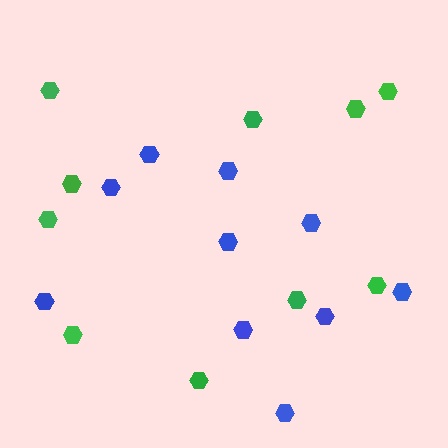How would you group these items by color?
There are 2 groups: one group of green hexagons (10) and one group of blue hexagons (10).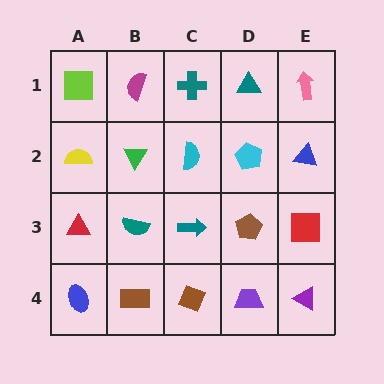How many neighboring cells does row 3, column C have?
4.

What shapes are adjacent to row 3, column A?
A yellow semicircle (row 2, column A), a blue ellipse (row 4, column A), a teal semicircle (row 3, column B).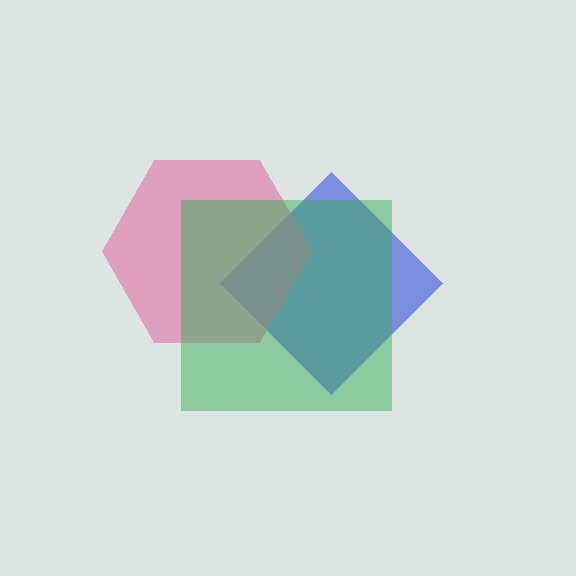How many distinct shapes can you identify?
There are 3 distinct shapes: a blue diamond, a pink hexagon, a green square.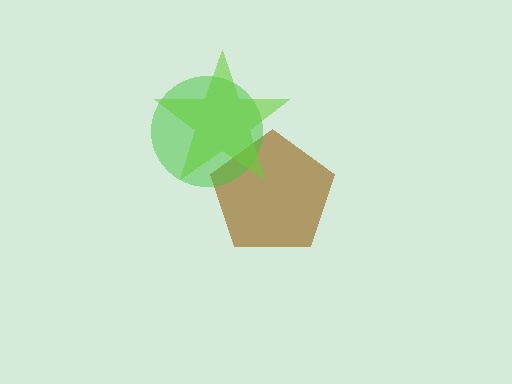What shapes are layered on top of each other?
The layered shapes are: a brown pentagon, a green circle, a lime star.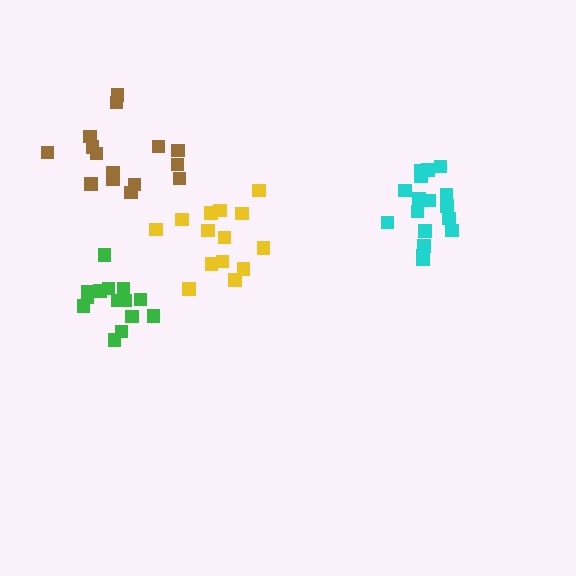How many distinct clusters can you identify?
There are 4 distinct clusters.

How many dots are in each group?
Group 1: 15 dots, Group 2: 15 dots, Group 3: 14 dots, Group 4: 17 dots (61 total).